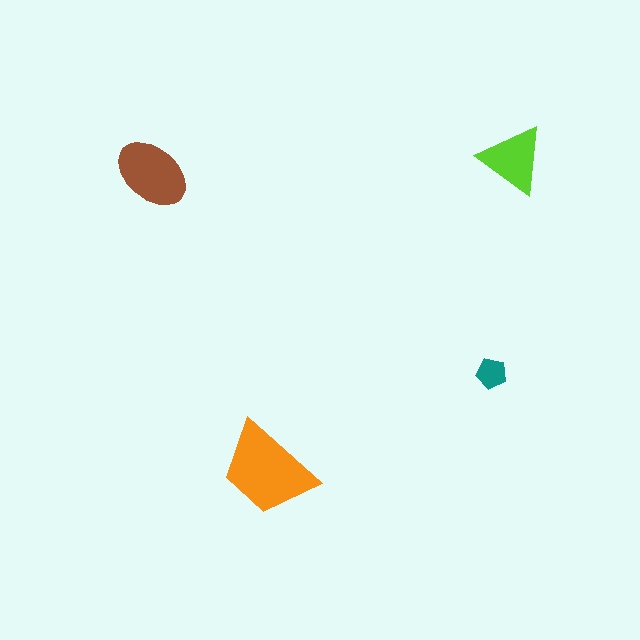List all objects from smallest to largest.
The teal pentagon, the lime triangle, the brown ellipse, the orange trapezoid.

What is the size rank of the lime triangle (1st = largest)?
3rd.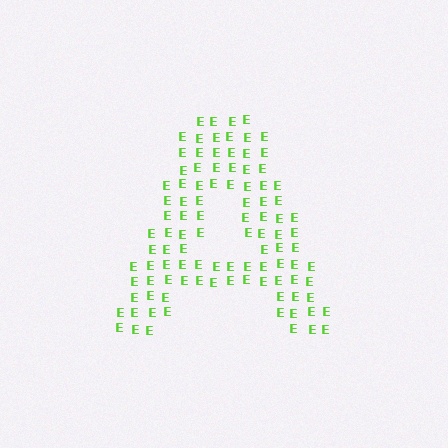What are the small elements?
The small elements are letter E's.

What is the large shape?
The large shape is the letter A.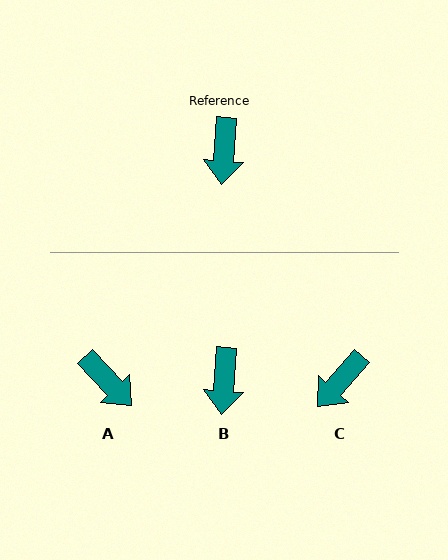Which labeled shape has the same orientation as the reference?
B.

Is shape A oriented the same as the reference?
No, it is off by about 48 degrees.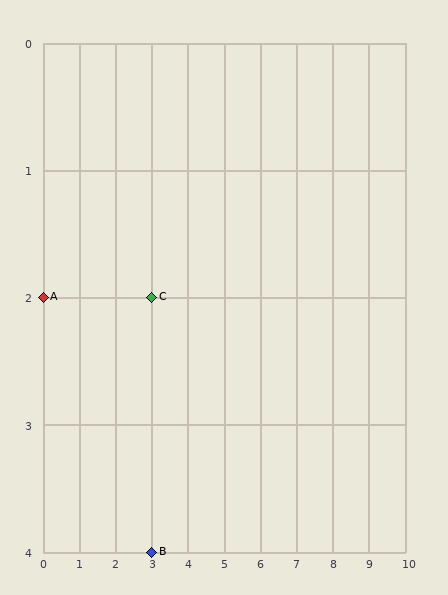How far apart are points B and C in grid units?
Points B and C are 2 rows apart.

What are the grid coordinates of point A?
Point A is at grid coordinates (0, 2).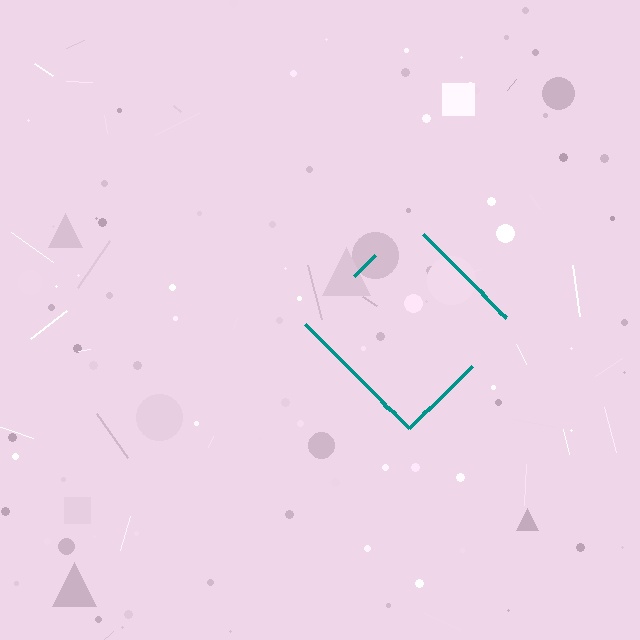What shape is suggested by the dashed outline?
The dashed outline suggests a diamond.